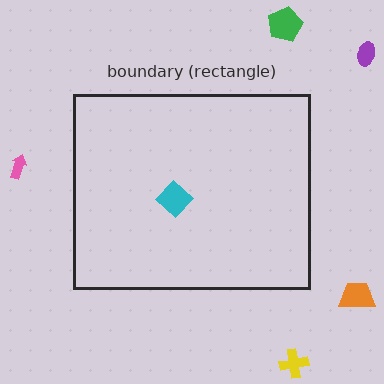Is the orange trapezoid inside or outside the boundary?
Outside.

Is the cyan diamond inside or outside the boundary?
Inside.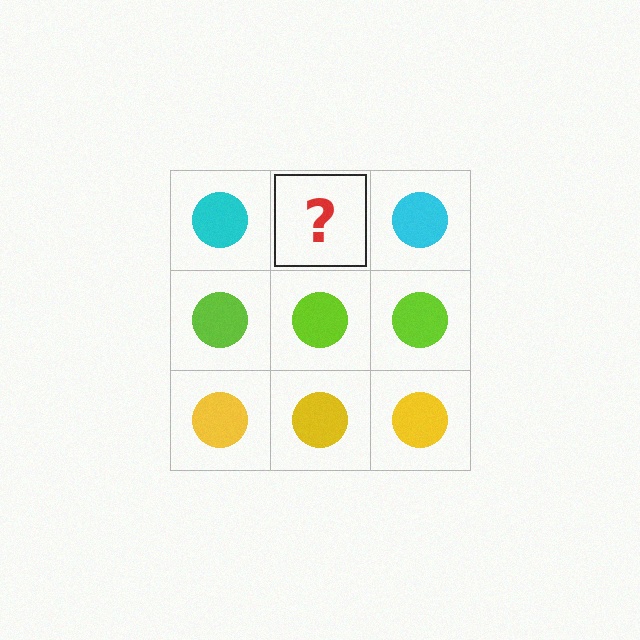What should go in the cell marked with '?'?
The missing cell should contain a cyan circle.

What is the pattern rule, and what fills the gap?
The rule is that each row has a consistent color. The gap should be filled with a cyan circle.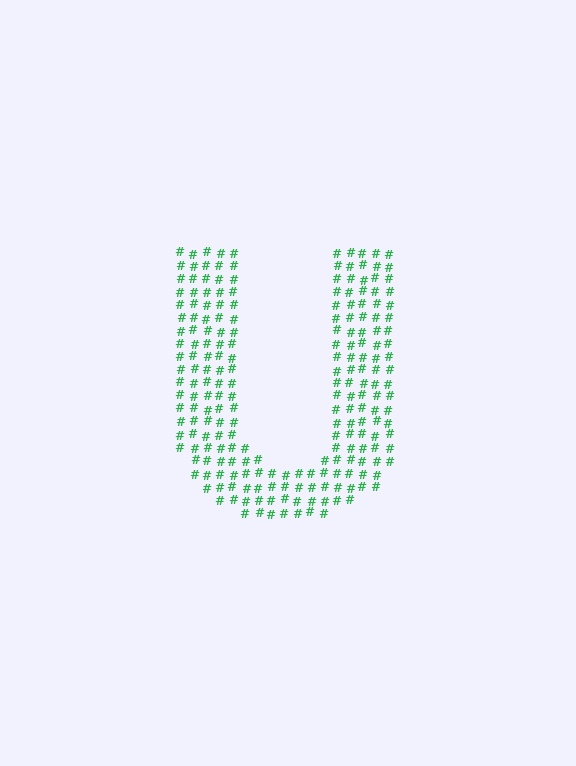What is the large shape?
The large shape is the letter U.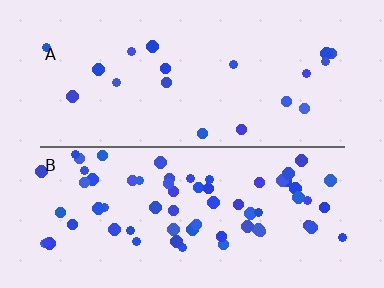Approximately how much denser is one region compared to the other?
Approximately 3.6× — region B over region A.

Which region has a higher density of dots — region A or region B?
B (the bottom).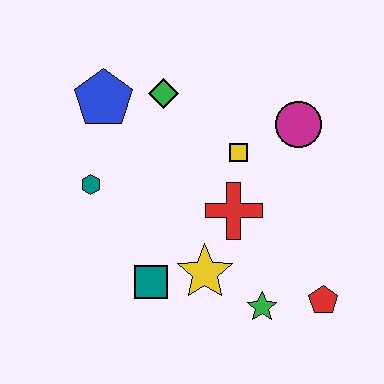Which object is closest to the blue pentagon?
The green diamond is closest to the blue pentagon.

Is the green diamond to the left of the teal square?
No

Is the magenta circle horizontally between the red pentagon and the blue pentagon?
Yes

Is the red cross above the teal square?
Yes